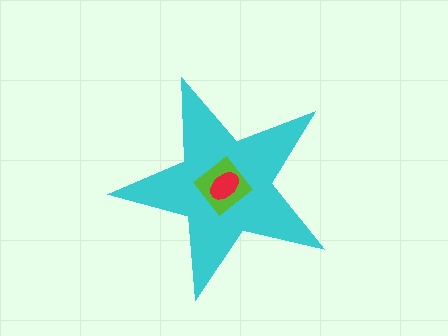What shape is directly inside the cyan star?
The lime diamond.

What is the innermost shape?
The red ellipse.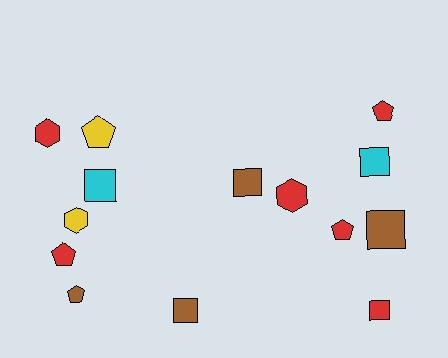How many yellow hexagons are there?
There is 1 yellow hexagon.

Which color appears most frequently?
Red, with 6 objects.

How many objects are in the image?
There are 14 objects.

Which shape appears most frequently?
Square, with 6 objects.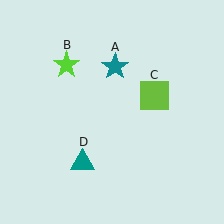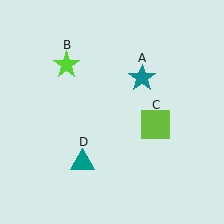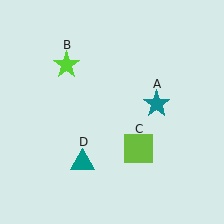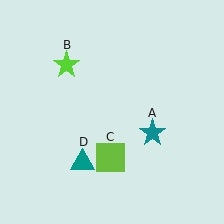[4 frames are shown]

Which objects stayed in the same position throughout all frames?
Lime star (object B) and teal triangle (object D) remained stationary.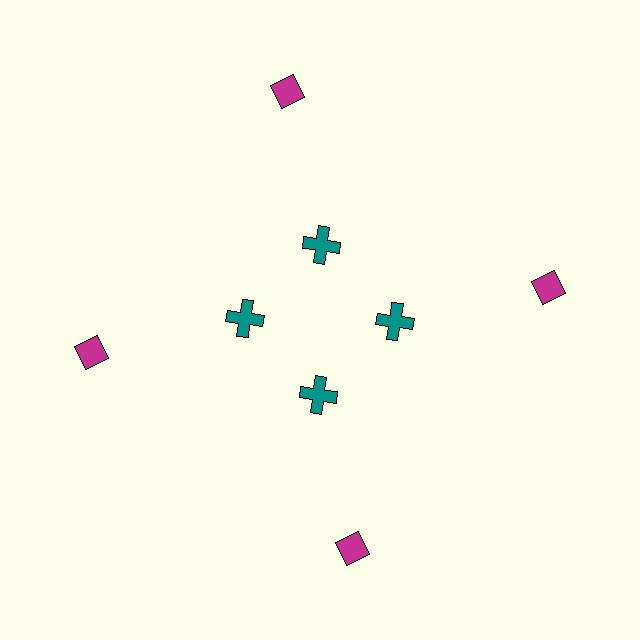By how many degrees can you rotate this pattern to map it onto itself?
The pattern maps onto itself every 90 degrees of rotation.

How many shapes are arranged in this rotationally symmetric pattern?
There are 8 shapes, arranged in 4 groups of 2.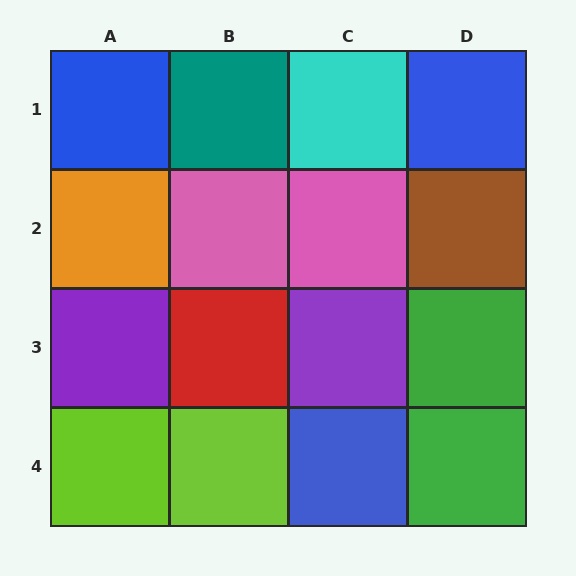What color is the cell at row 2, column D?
Brown.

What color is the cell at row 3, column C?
Purple.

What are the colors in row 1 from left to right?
Blue, teal, cyan, blue.